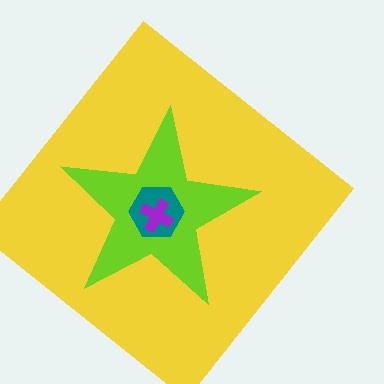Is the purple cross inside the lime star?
Yes.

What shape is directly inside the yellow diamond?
The lime star.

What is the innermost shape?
The purple cross.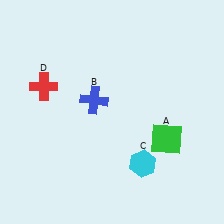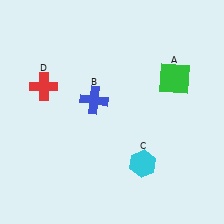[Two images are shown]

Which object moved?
The green square (A) moved up.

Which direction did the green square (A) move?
The green square (A) moved up.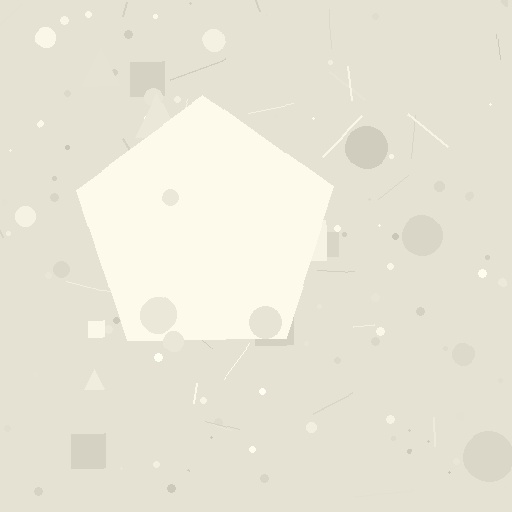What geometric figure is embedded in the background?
A pentagon is embedded in the background.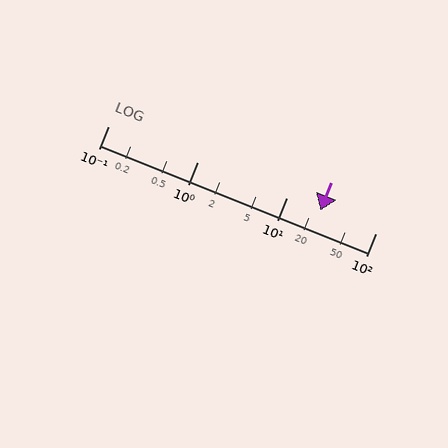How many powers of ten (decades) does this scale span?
The scale spans 3 decades, from 0.1 to 100.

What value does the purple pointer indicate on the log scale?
The pointer indicates approximately 24.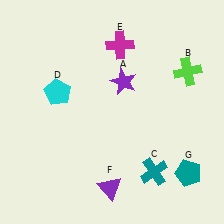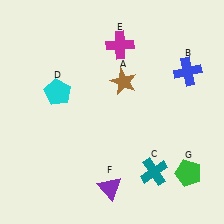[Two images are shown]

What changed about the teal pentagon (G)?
In Image 1, G is teal. In Image 2, it changed to green.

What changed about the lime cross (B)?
In Image 1, B is lime. In Image 2, it changed to blue.